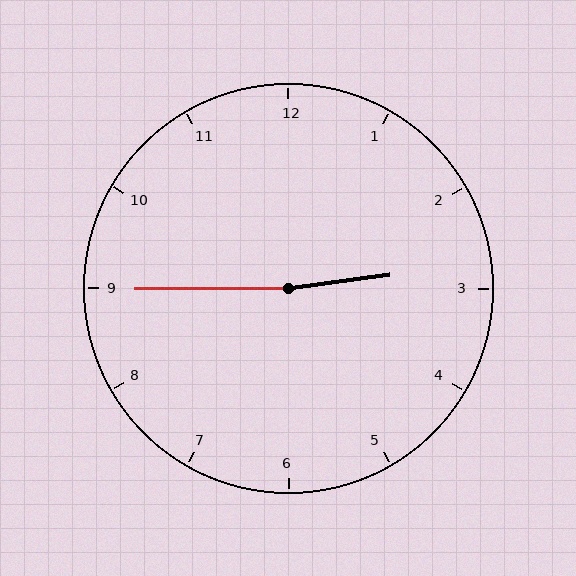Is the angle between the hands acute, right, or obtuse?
It is obtuse.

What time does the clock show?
2:45.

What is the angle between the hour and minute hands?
Approximately 172 degrees.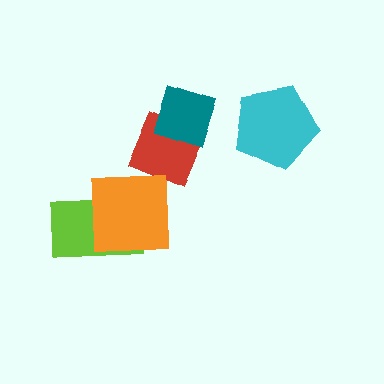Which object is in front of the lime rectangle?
The orange square is in front of the lime rectangle.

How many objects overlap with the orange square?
1 object overlaps with the orange square.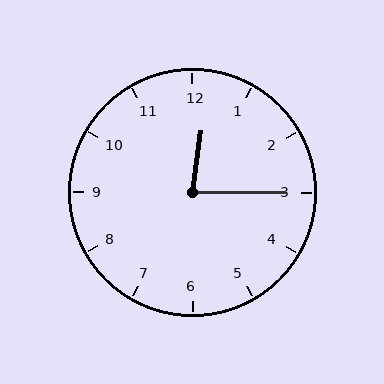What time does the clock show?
12:15.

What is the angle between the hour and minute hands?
Approximately 82 degrees.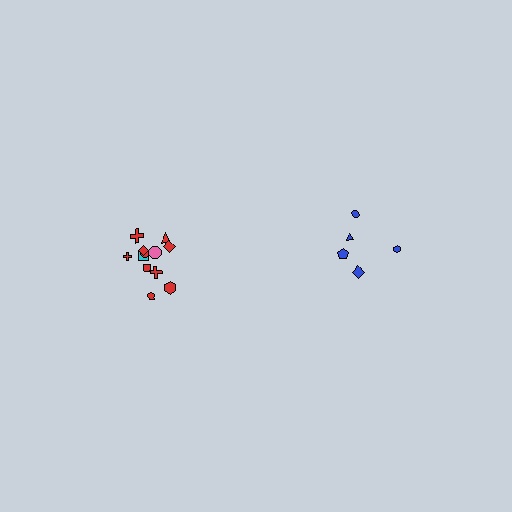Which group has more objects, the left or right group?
The left group.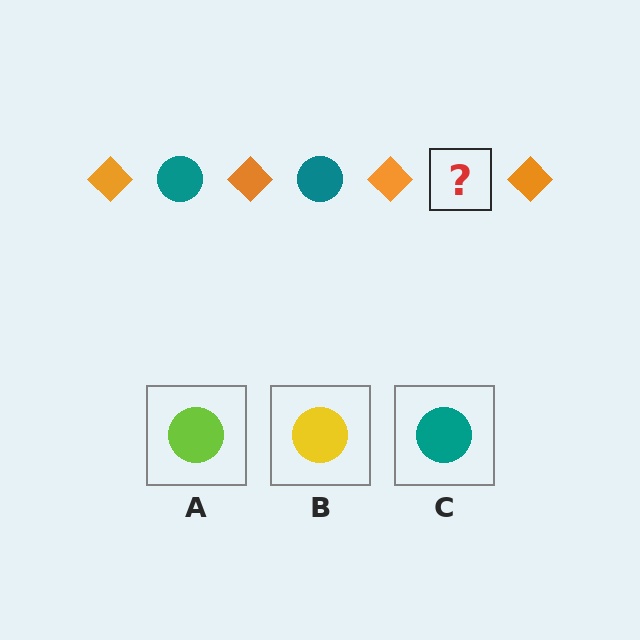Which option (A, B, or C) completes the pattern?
C.